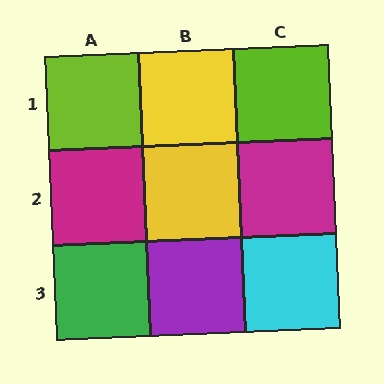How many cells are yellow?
2 cells are yellow.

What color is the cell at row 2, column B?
Yellow.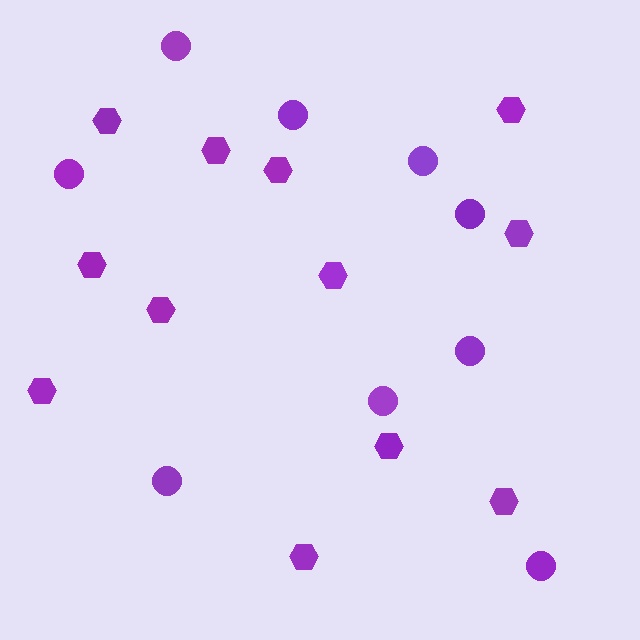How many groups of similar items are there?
There are 2 groups: one group of circles (9) and one group of hexagons (12).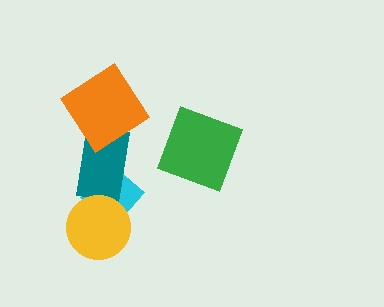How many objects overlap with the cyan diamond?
2 objects overlap with the cyan diamond.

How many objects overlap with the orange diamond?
1 object overlaps with the orange diamond.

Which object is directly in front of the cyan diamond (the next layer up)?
The teal rectangle is directly in front of the cyan diamond.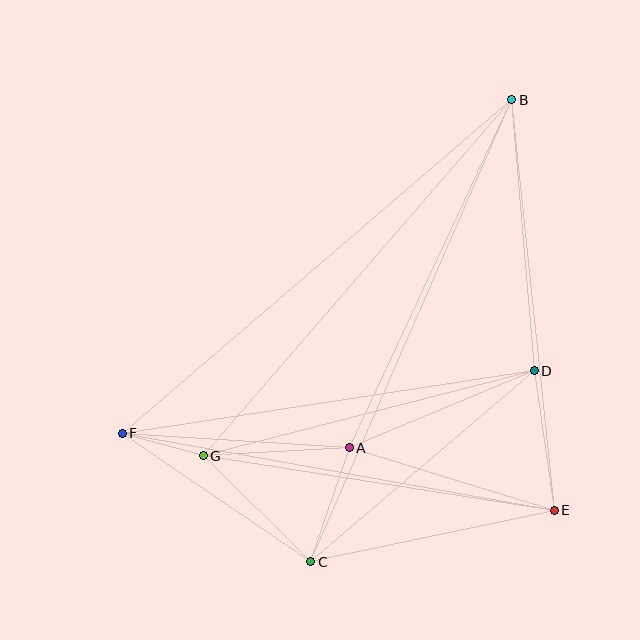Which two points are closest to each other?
Points F and G are closest to each other.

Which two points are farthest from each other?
Points B and F are farthest from each other.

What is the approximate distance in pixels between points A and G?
The distance between A and G is approximately 146 pixels.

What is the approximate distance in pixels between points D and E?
The distance between D and E is approximately 141 pixels.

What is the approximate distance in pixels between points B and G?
The distance between B and G is approximately 471 pixels.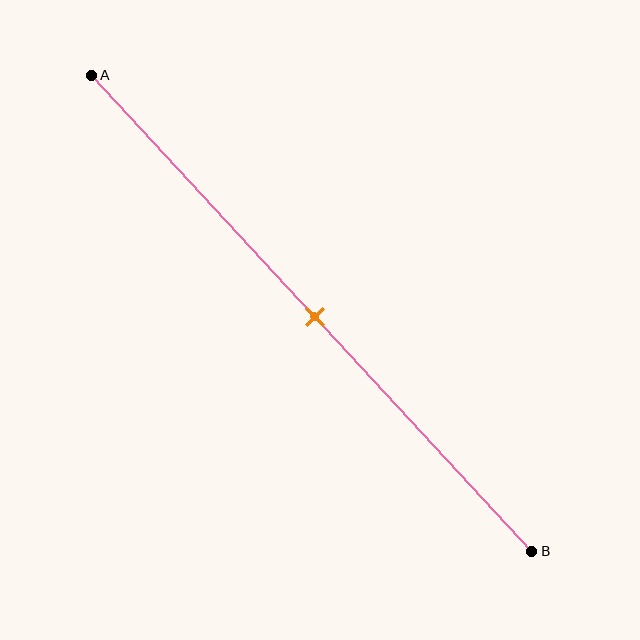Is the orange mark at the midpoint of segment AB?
Yes, the mark is approximately at the midpoint.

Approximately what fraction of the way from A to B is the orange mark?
The orange mark is approximately 50% of the way from A to B.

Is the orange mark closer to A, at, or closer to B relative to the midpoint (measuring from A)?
The orange mark is approximately at the midpoint of segment AB.